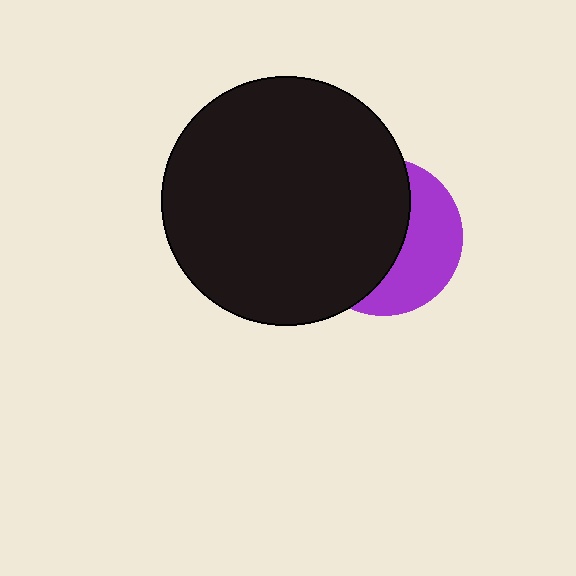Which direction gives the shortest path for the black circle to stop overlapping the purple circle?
Moving left gives the shortest separation.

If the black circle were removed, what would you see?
You would see the complete purple circle.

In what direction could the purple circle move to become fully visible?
The purple circle could move right. That would shift it out from behind the black circle entirely.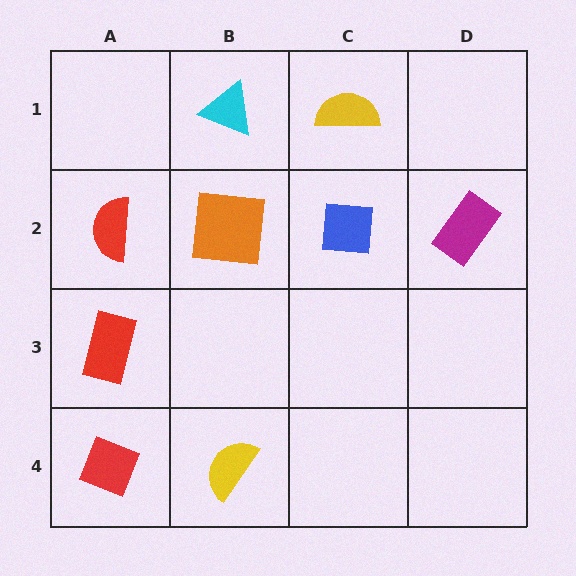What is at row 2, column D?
A magenta rectangle.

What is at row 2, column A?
A red semicircle.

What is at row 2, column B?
An orange square.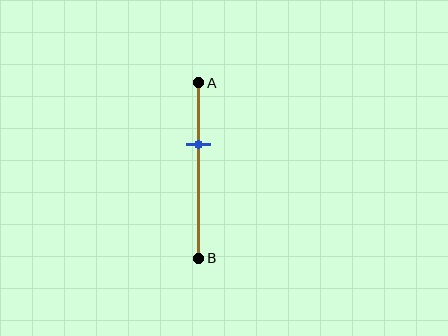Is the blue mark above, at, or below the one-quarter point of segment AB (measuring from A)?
The blue mark is below the one-quarter point of segment AB.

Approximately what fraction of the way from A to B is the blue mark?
The blue mark is approximately 35% of the way from A to B.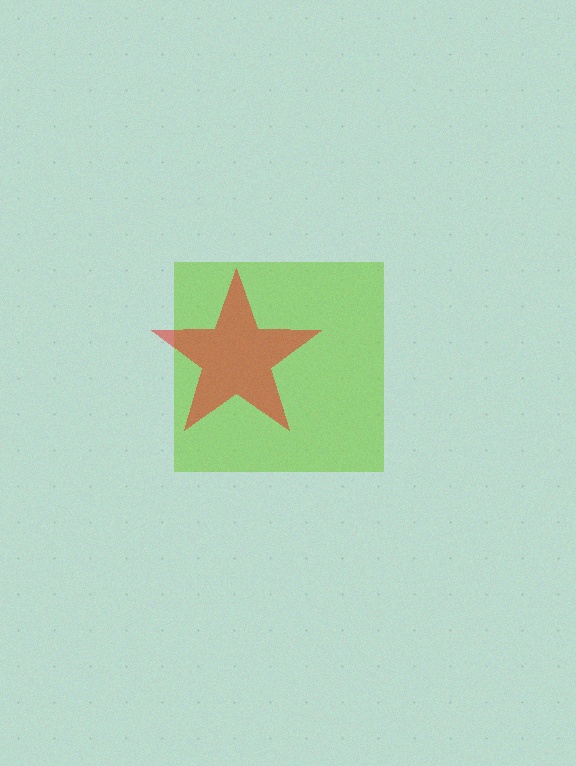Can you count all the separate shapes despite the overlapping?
Yes, there are 2 separate shapes.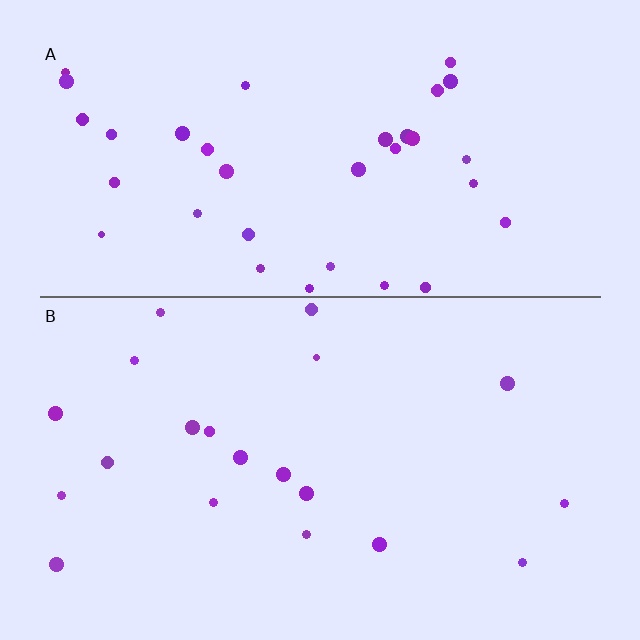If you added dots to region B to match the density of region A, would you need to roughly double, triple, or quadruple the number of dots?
Approximately double.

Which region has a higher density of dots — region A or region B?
A (the top).